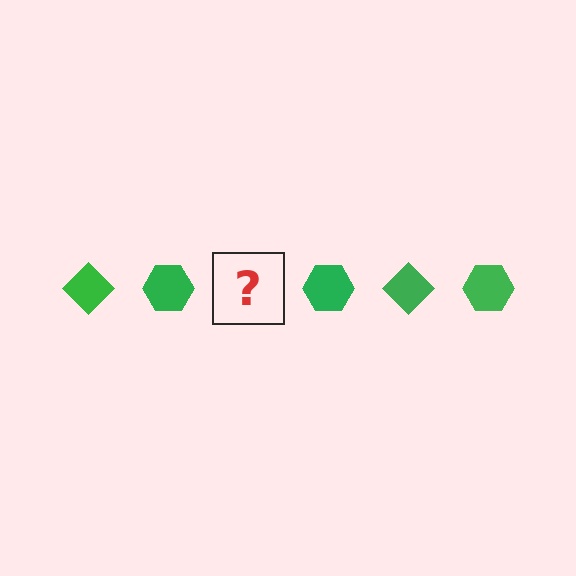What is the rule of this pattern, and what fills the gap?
The rule is that the pattern cycles through diamond, hexagon shapes in green. The gap should be filled with a green diamond.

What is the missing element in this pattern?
The missing element is a green diamond.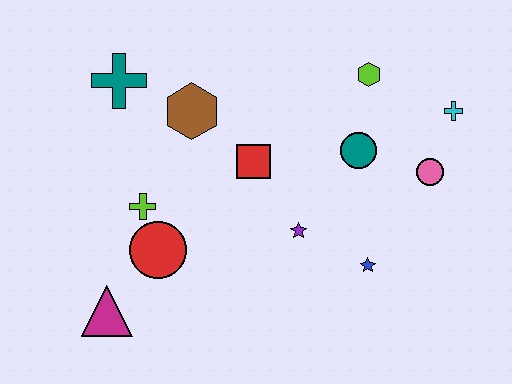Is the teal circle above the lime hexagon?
No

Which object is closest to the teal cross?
The brown hexagon is closest to the teal cross.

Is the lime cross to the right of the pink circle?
No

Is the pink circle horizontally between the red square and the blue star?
No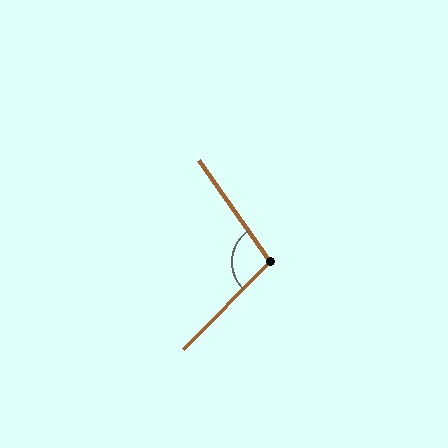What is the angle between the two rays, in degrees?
Approximately 101 degrees.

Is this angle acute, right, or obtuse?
It is obtuse.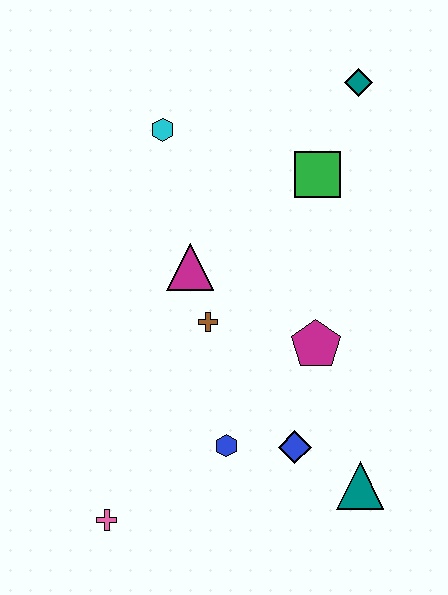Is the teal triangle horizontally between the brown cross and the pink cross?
No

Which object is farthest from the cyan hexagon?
The teal triangle is farthest from the cyan hexagon.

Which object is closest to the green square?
The teal diamond is closest to the green square.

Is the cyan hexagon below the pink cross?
No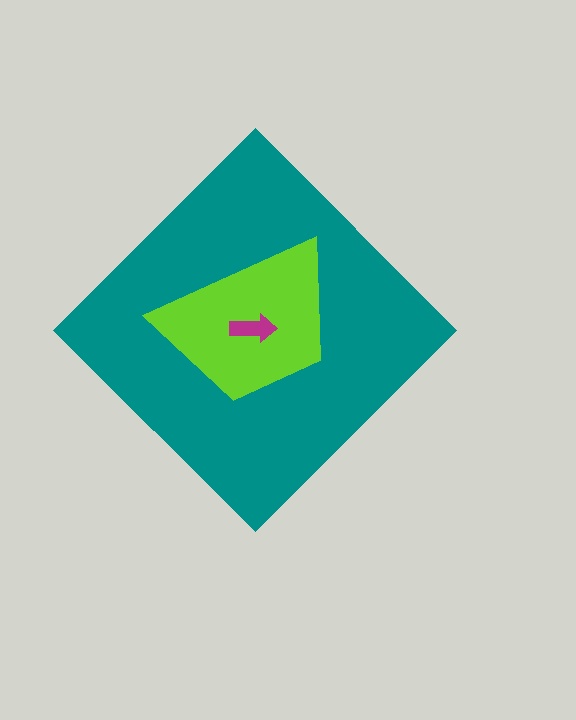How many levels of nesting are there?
3.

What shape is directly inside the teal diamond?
The lime trapezoid.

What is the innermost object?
The magenta arrow.